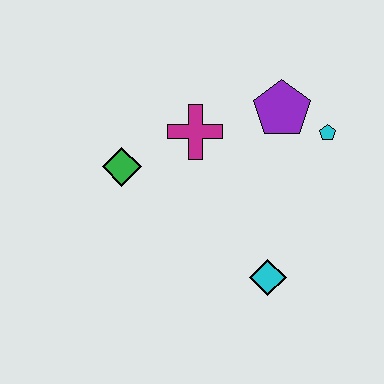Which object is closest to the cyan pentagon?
The purple pentagon is closest to the cyan pentagon.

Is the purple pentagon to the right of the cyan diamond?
Yes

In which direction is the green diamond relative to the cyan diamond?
The green diamond is to the left of the cyan diamond.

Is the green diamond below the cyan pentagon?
Yes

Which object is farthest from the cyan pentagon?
The green diamond is farthest from the cyan pentagon.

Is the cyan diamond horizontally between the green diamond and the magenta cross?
No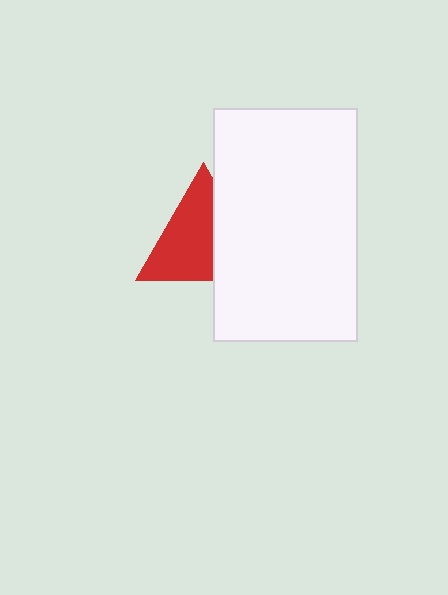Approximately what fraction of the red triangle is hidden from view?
Roughly 37% of the red triangle is hidden behind the white rectangle.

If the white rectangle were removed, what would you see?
You would see the complete red triangle.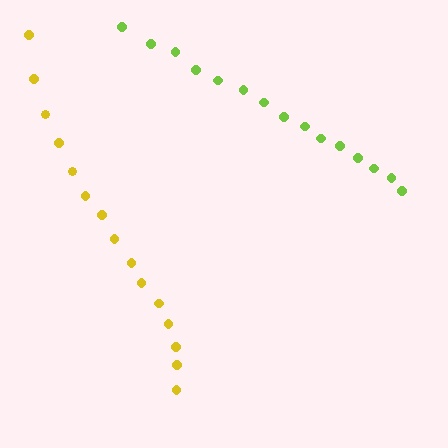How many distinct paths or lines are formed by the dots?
There are 2 distinct paths.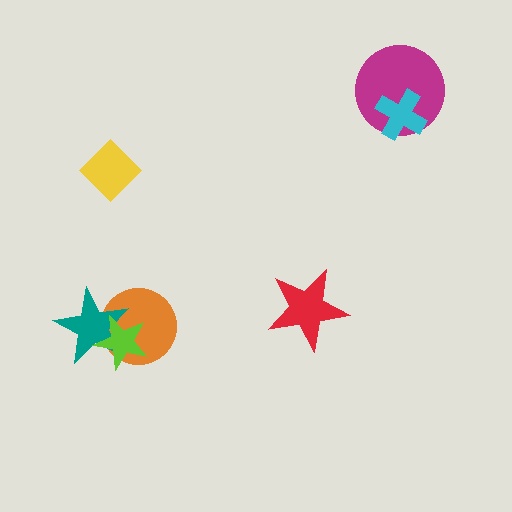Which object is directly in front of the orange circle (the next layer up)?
The teal star is directly in front of the orange circle.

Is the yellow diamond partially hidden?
No, no other shape covers it.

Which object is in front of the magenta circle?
The cyan cross is in front of the magenta circle.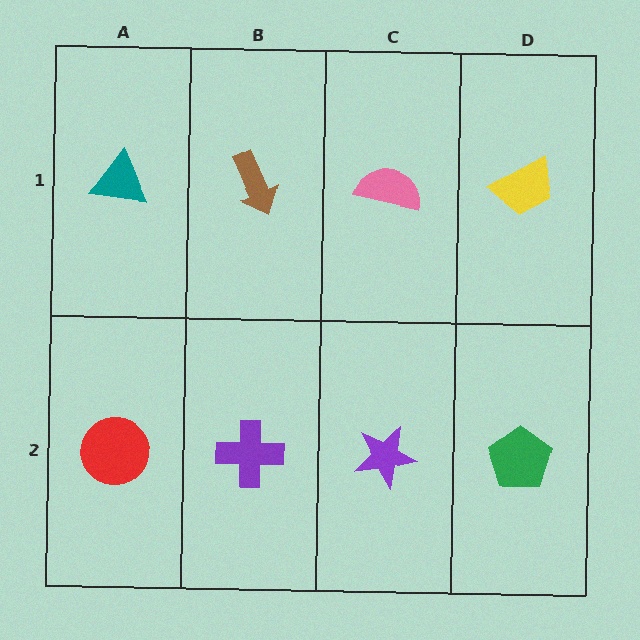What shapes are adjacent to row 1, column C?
A purple star (row 2, column C), a brown arrow (row 1, column B), a yellow trapezoid (row 1, column D).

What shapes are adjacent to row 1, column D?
A green pentagon (row 2, column D), a pink semicircle (row 1, column C).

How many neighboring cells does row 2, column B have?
3.